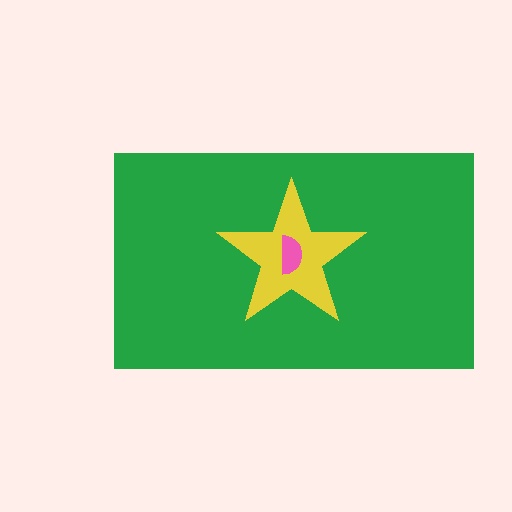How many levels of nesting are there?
3.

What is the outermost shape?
The green rectangle.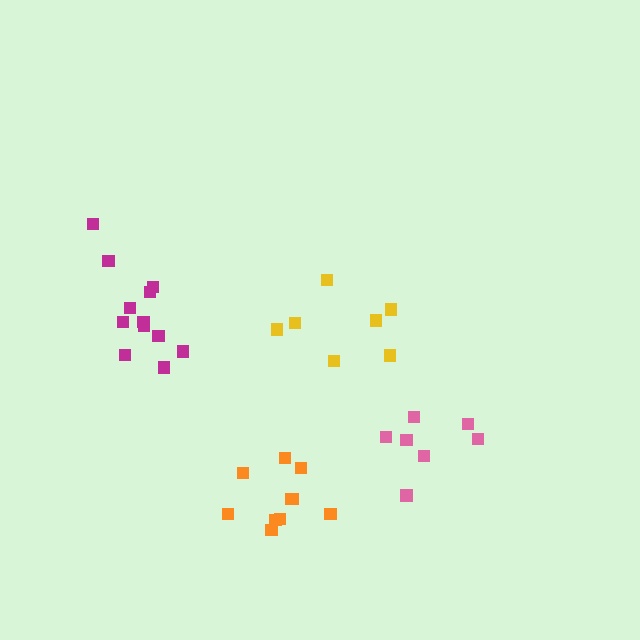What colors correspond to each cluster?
The clusters are colored: pink, magenta, orange, yellow.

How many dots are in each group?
Group 1: 7 dots, Group 2: 12 dots, Group 3: 10 dots, Group 4: 7 dots (36 total).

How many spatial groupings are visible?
There are 4 spatial groupings.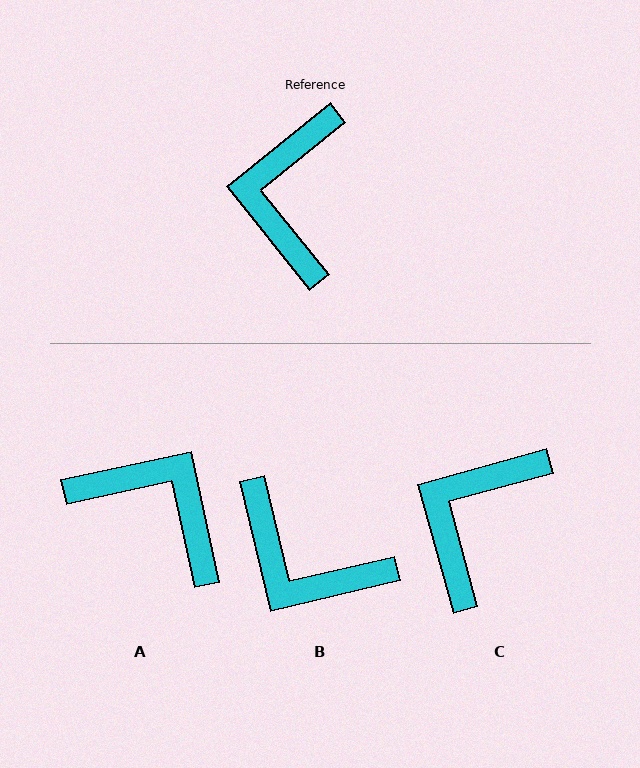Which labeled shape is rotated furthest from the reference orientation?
A, about 117 degrees away.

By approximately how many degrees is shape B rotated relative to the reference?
Approximately 64 degrees counter-clockwise.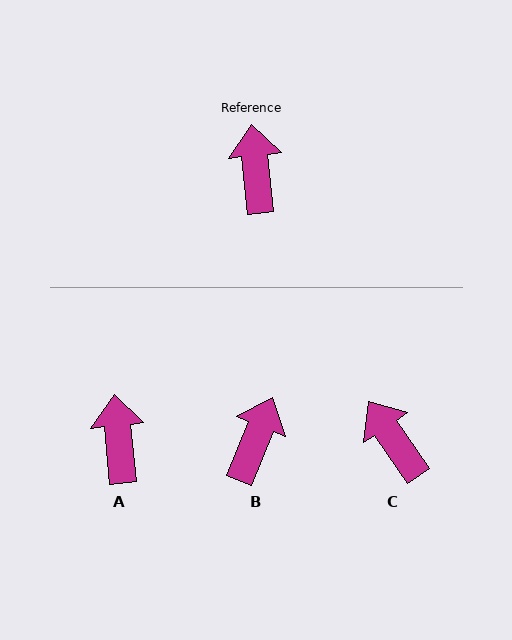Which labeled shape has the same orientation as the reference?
A.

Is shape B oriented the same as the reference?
No, it is off by about 28 degrees.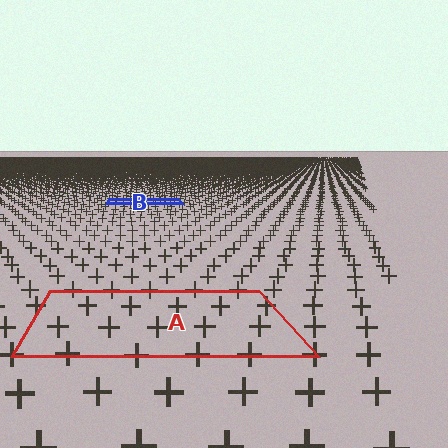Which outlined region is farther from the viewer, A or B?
Region B is farther from the viewer — the texture elements inside it appear smaller and more densely packed.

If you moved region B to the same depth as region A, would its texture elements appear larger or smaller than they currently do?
They would appear larger. At a closer depth, the same texture elements are projected at a bigger on-screen size.